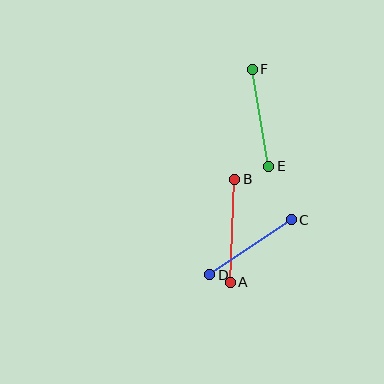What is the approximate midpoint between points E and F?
The midpoint is at approximately (260, 118) pixels.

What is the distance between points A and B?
The distance is approximately 103 pixels.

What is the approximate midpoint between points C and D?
The midpoint is at approximately (250, 247) pixels.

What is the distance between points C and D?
The distance is approximately 98 pixels.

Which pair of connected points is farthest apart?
Points A and B are farthest apart.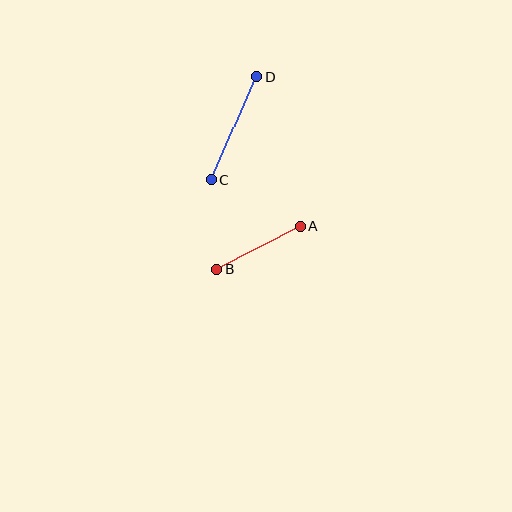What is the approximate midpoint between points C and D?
The midpoint is at approximately (234, 128) pixels.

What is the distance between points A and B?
The distance is approximately 94 pixels.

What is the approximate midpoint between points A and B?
The midpoint is at approximately (259, 248) pixels.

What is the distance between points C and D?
The distance is approximately 112 pixels.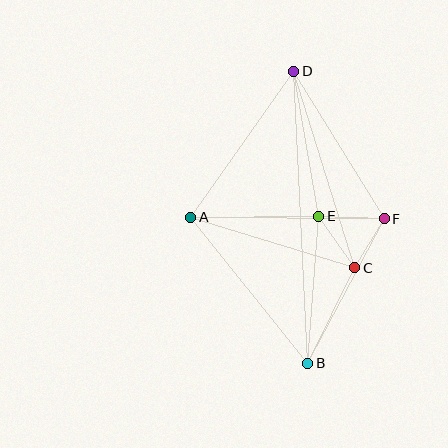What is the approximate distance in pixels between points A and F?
The distance between A and F is approximately 193 pixels.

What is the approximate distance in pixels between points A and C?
The distance between A and C is approximately 172 pixels.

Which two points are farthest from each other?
Points B and D are farthest from each other.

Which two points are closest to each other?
Points C and F are closest to each other.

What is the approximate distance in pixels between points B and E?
The distance between B and E is approximately 147 pixels.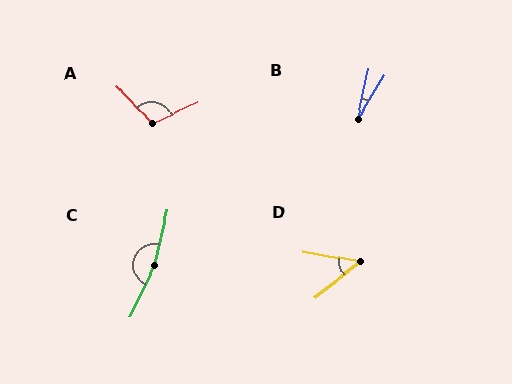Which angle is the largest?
C, at approximately 168 degrees.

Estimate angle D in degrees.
Approximately 47 degrees.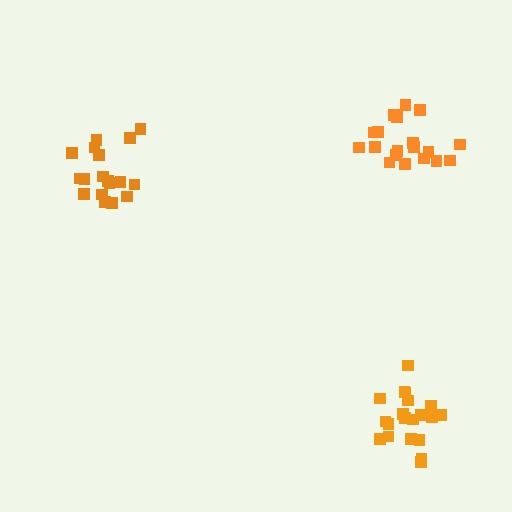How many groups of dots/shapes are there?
There are 3 groups.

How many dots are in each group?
Group 1: 20 dots, Group 2: 20 dots, Group 3: 18 dots (58 total).